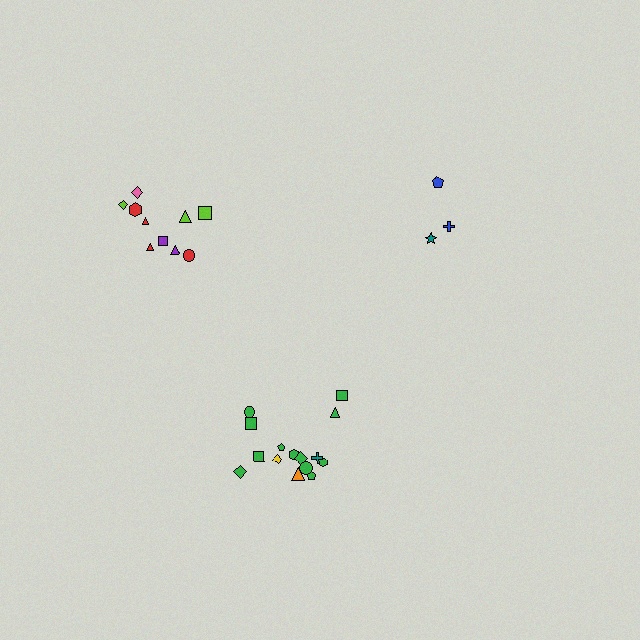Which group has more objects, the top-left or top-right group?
The top-left group.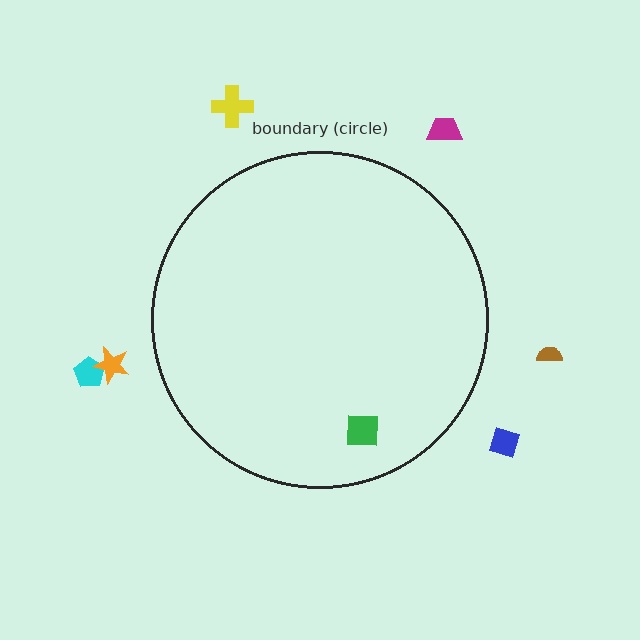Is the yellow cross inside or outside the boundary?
Outside.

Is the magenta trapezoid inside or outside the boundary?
Outside.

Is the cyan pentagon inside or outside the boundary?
Outside.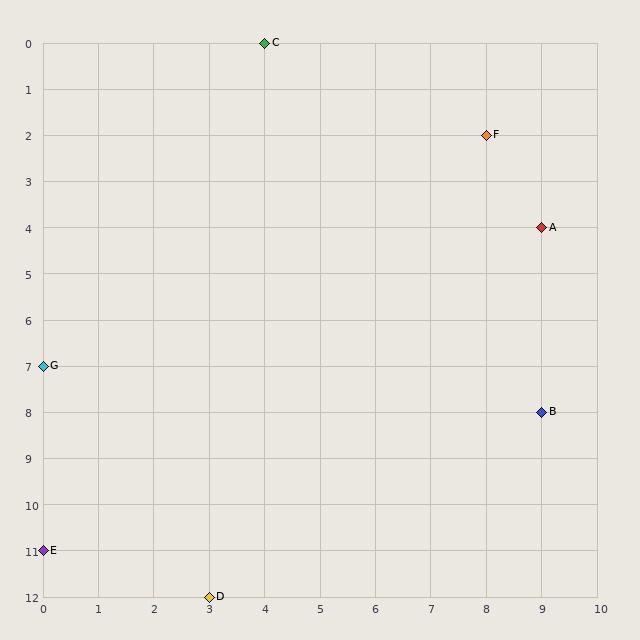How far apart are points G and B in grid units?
Points G and B are 9 columns and 1 row apart (about 9.1 grid units diagonally).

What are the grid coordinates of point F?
Point F is at grid coordinates (8, 2).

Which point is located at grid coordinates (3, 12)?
Point D is at (3, 12).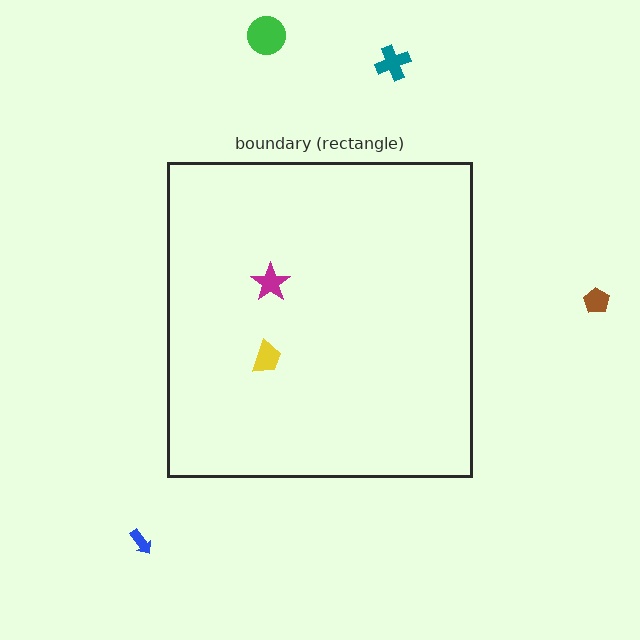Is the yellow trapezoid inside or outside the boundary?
Inside.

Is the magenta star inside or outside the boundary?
Inside.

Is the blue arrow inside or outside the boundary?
Outside.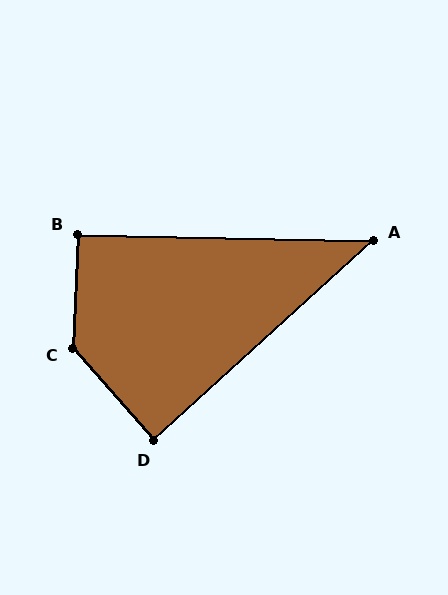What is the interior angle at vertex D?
Approximately 89 degrees (approximately right).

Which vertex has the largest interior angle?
C, at approximately 137 degrees.